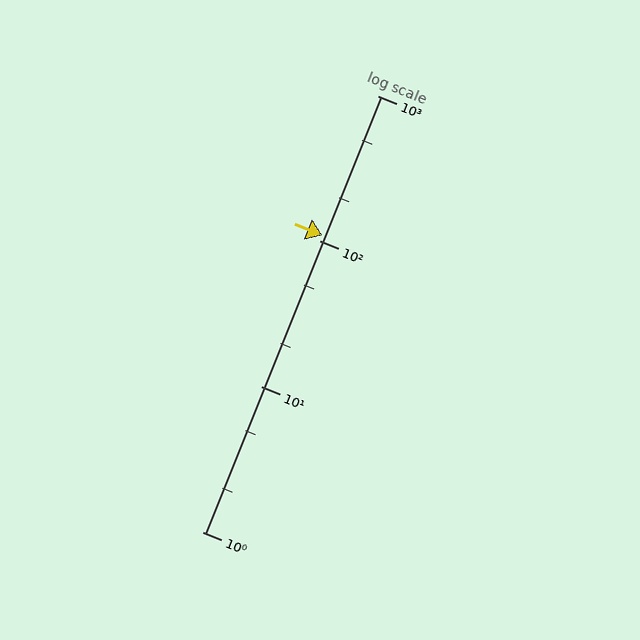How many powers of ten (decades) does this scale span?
The scale spans 3 decades, from 1 to 1000.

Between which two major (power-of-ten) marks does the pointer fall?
The pointer is between 100 and 1000.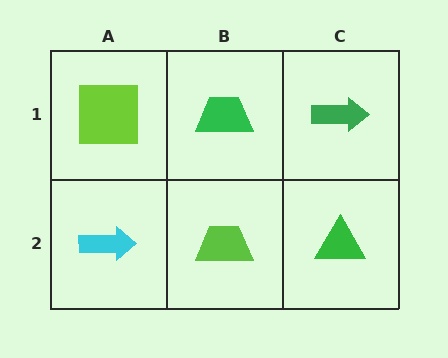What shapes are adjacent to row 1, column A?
A cyan arrow (row 2, column A), a green trapezoid (row 1, column B).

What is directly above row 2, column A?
A lime square.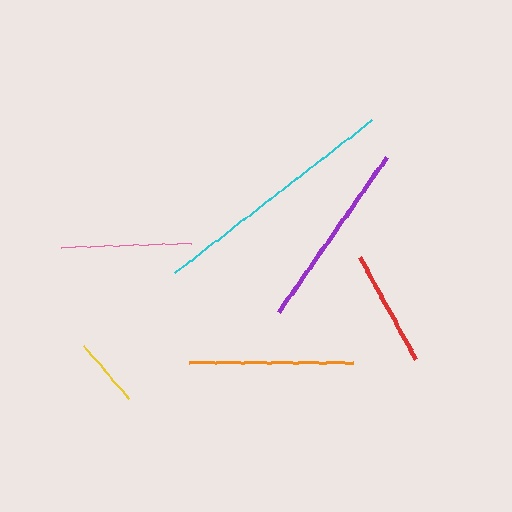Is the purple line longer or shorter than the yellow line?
The purple line is longer than the yellow line.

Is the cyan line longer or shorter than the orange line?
The cyan line is longer than the orange line.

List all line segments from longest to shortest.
From longest to shortest: cyan, purple, orange, pink, red, yellow.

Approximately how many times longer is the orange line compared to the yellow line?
The orange line is approximately 2.4 times the length of the yellow line.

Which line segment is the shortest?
The yellow line is the shortest at approximately 69 pixels.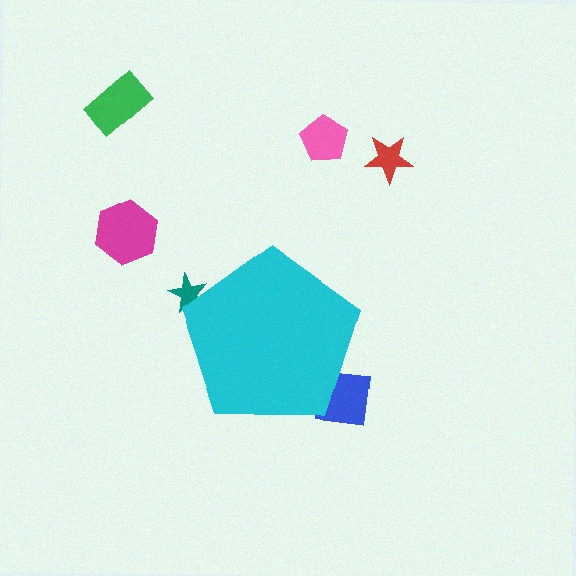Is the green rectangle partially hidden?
No, the green rectangle is fully visible.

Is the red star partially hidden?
No, the red star is fully visible.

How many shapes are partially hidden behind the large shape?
2 shapes are partially hidden.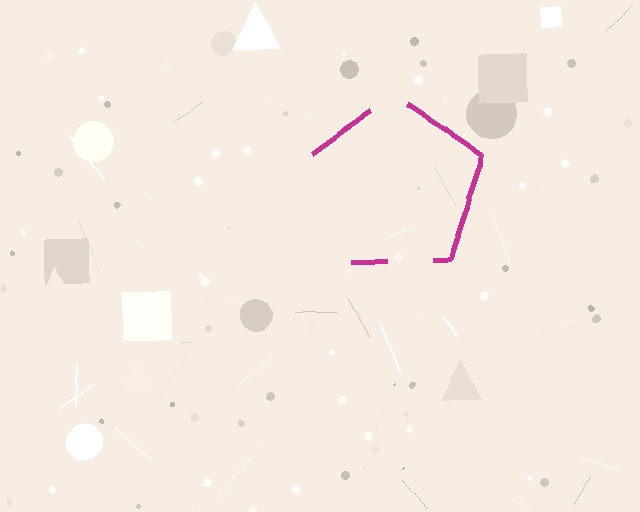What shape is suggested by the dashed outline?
The dashed outline suggests a pentagon.